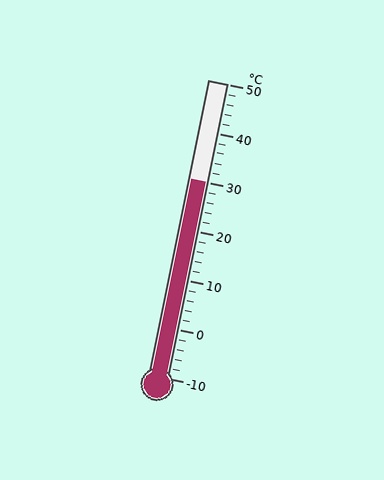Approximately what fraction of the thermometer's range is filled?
The thermometer is filled to approximately 65% of its range.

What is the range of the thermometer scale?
The thermometer scale ranges from -10°C to 50°C.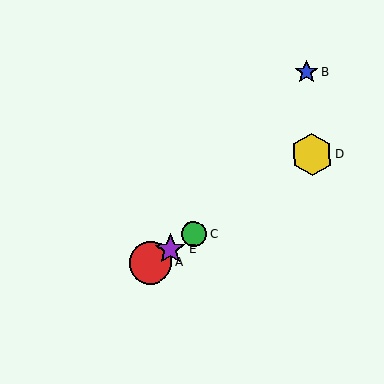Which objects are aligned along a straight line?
Objects A, C, D, E are aligned along a straight line.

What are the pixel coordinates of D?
Object D is at (312, 155).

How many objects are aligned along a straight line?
4 objects (A, C, D, E) are aligned along a straight line.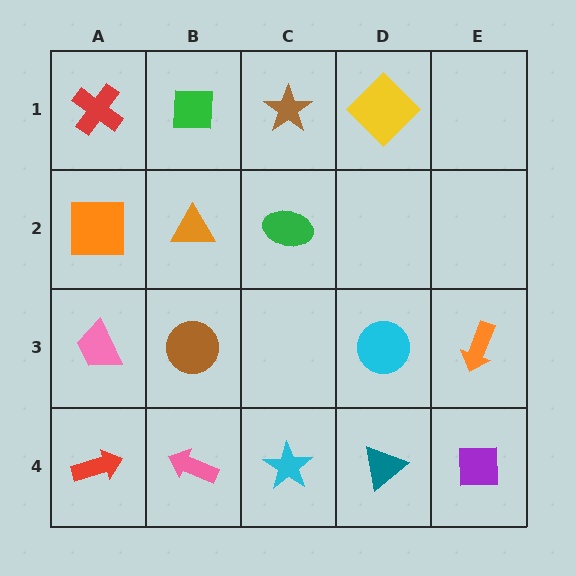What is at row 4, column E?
A purple square.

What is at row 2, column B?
An orange triangle.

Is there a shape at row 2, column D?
No, that cell is empty.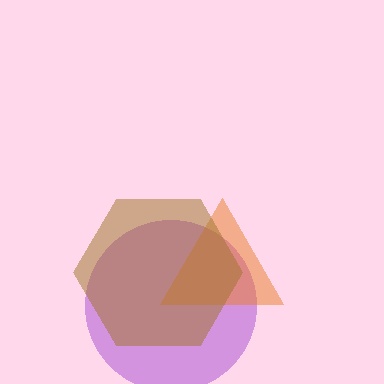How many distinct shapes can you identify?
There are 3 distinct shapes: a purple circle, an orange triangle, a brown hexagon.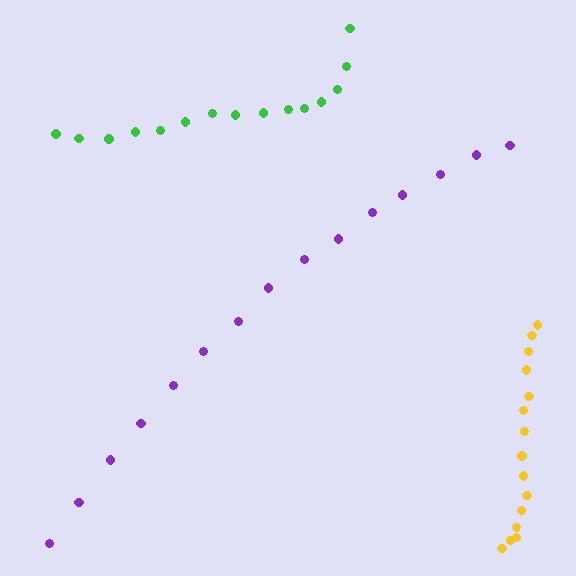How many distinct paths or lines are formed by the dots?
There are 3 distinct paths.